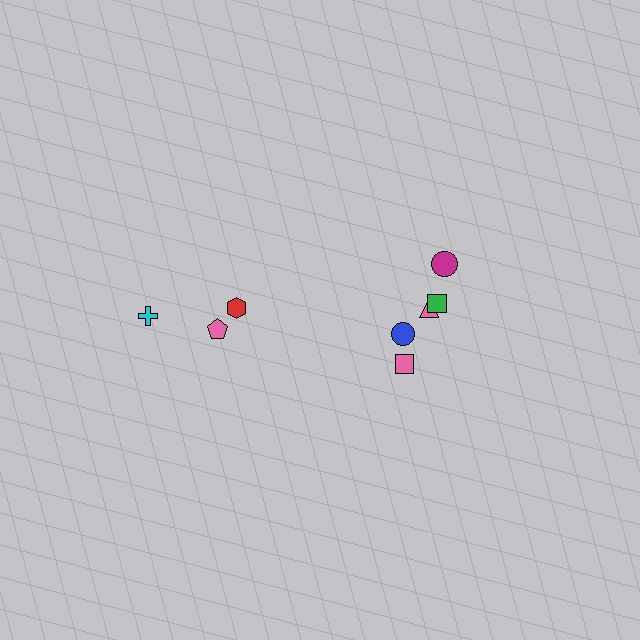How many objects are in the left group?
There are 3 objects.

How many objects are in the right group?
There are 5 objects.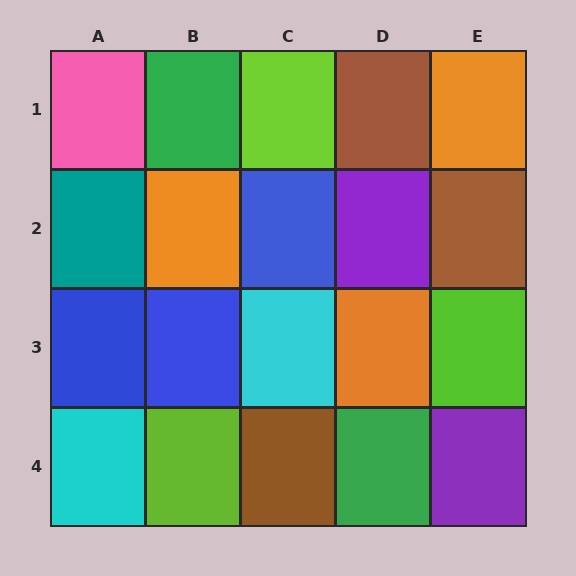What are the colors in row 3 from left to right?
Blue, blue, cyan, orange, lime.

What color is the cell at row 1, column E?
Orange.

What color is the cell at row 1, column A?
Pink.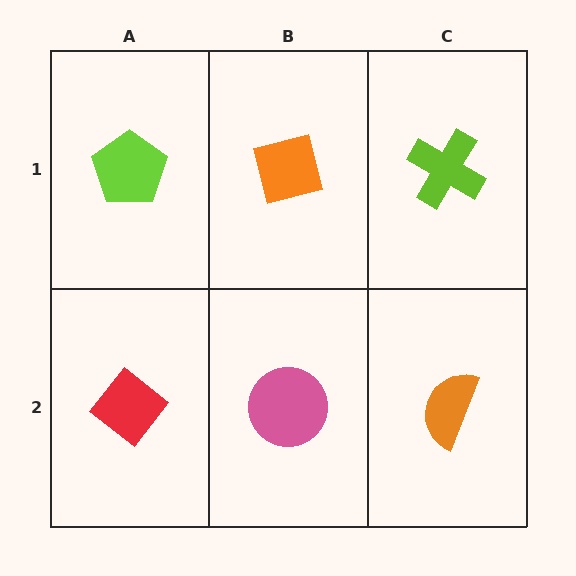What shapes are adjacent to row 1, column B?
A pink circle (row 2, column B), a lime pentagon (row 1, column A), a lime cross (row 1, column C).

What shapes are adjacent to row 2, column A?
A lime pentagon (row 1, column A), a pink circle (row 2, column B).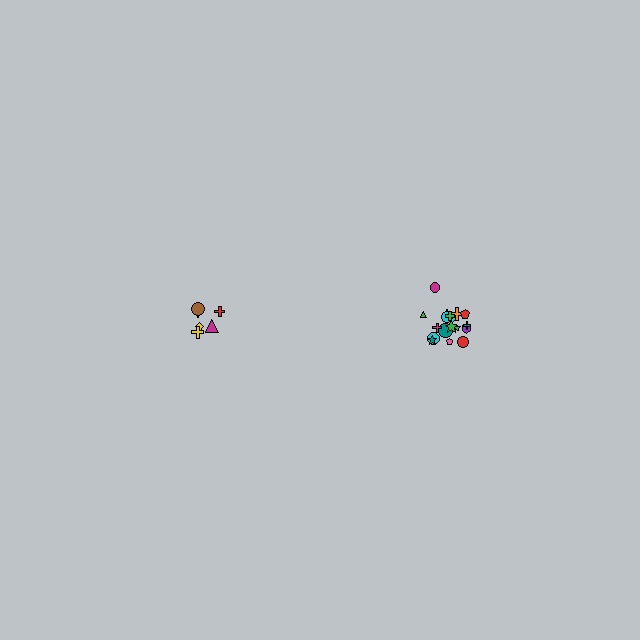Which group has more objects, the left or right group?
The right group.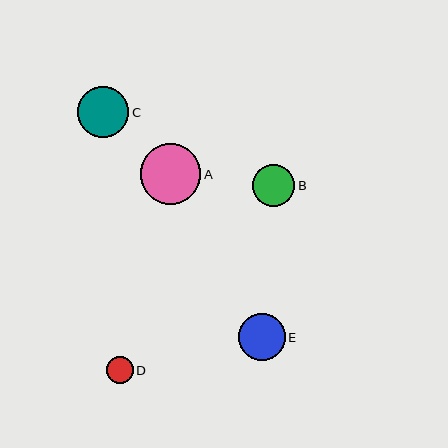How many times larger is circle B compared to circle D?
Circle B is approximately 1.6 times the size of circle D.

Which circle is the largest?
Circle A is the largest with a size of approximately 60 pixels.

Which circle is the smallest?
Circle D is the smallest with a size of approximately 27 pixels.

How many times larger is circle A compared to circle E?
Circle A is approximately 1.3 times the size of circle E.